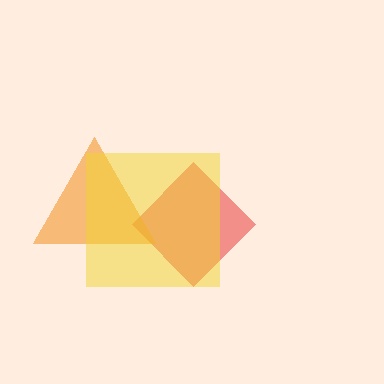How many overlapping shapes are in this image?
There are 3 overlapping shapes in the image.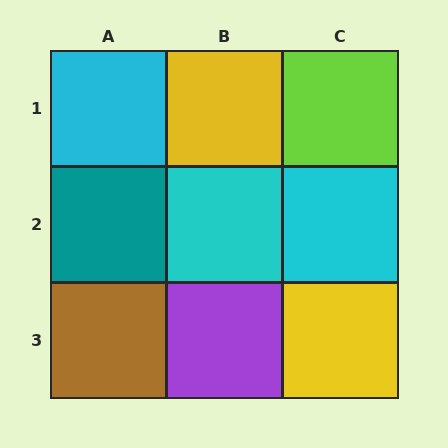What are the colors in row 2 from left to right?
Teal, cyan, cyan.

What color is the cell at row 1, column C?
Lime.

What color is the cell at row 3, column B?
Purple.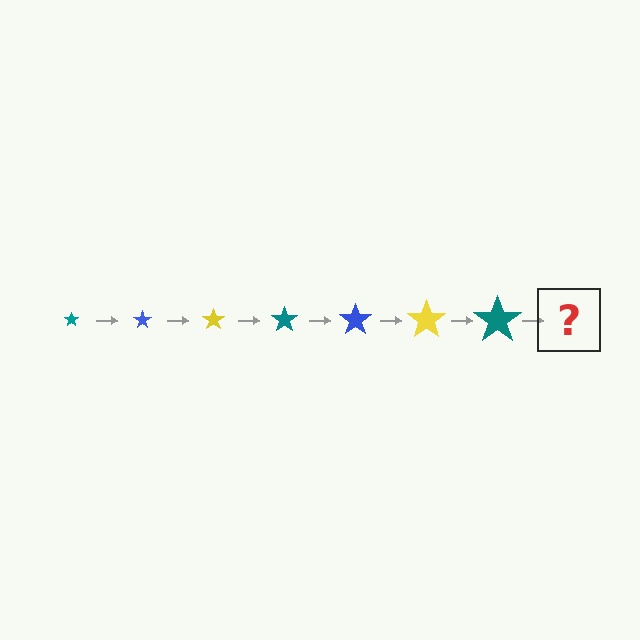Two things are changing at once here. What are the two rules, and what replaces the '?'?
The two rules are that the star grows larger each step and the color cycles through teal, blue, and yellow. The '?' should be a blue star, larger than the previous one.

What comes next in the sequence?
The next element should be a blue star, larger than the previous one.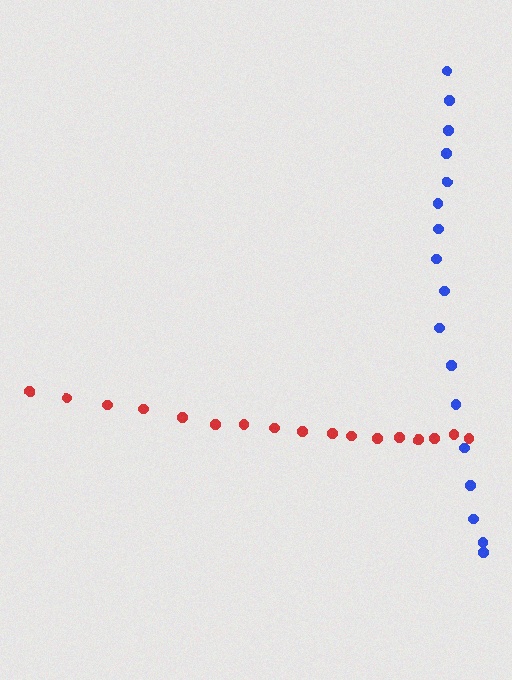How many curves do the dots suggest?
There are 2 distinct paths.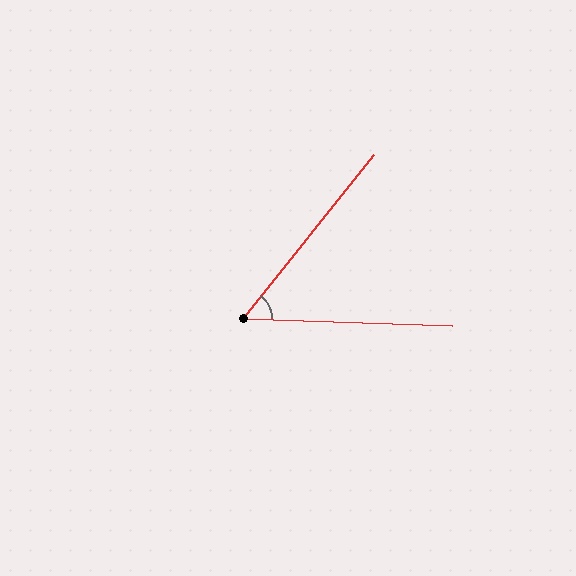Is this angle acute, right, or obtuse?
It is acute.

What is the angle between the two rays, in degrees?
Approximately 53 degrees.